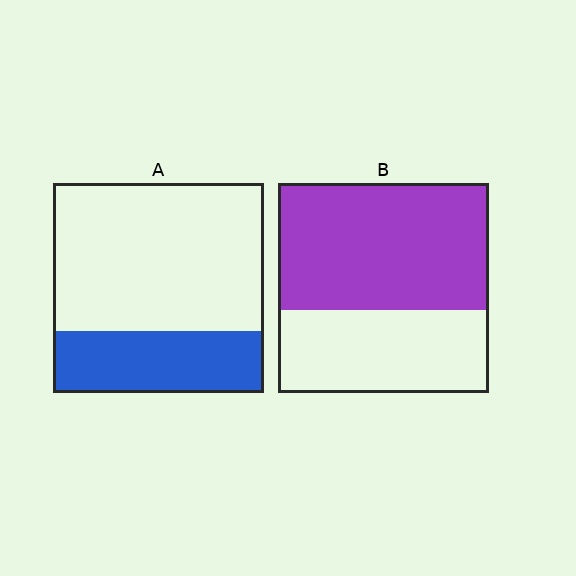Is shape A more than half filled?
No.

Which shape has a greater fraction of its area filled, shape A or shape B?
Shape B.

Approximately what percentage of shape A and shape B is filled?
A is approximately 30% and B is approximately 60%.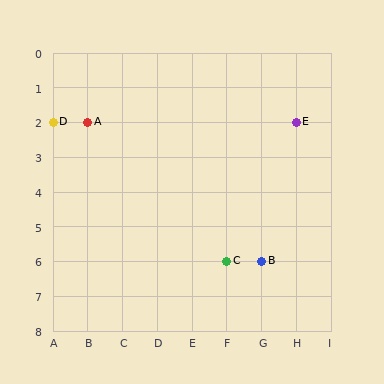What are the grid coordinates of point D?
Point D is at grid coordinates (A, 2).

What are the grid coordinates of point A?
Point A is at grid coordinates (B, 2).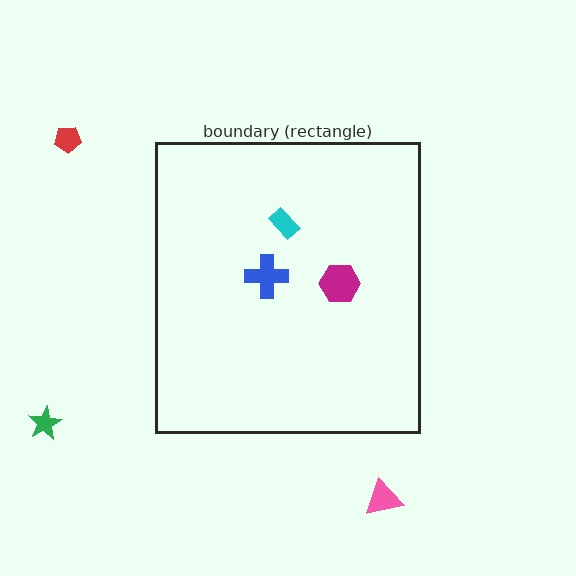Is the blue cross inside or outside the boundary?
Inside.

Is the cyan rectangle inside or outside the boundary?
Inside.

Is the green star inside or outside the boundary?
Outside.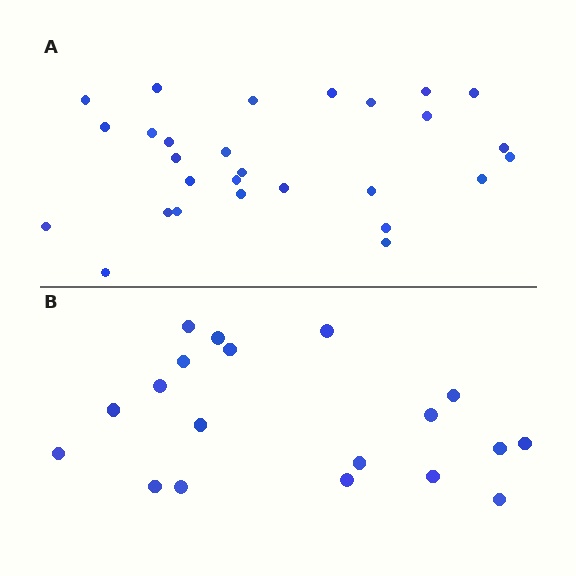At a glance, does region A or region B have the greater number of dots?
Region A (the top region) has more dots.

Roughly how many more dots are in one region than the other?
Region A has roughly 8 or so more dots than region B.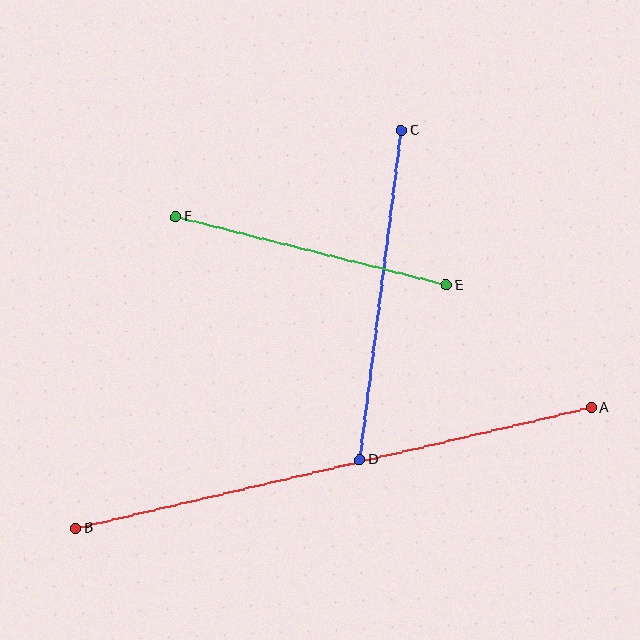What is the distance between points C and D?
The distance is approximately 332 pixels.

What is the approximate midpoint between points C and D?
The midpoint is at approximately (381, 295) pixels.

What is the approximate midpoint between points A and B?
The midpoint is at approximately (334, 468) pixels.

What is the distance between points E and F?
The distance is approximately 279 pixels.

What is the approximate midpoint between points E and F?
The midpoint is at approximately (311, 251) pixels.